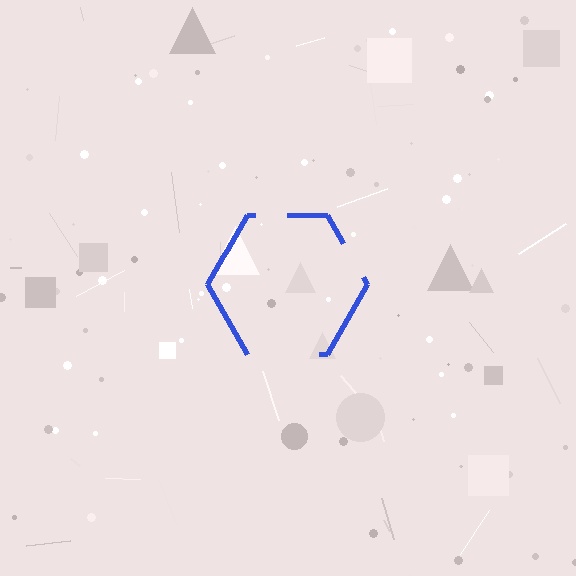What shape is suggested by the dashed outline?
The dashed outline suggests a hexagon.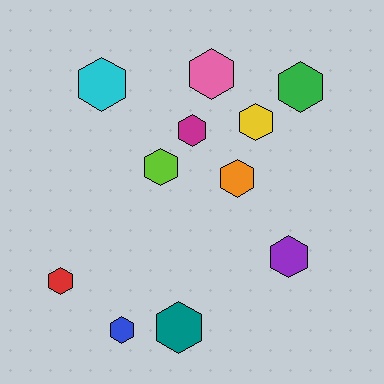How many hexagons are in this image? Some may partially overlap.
There are 11 hexagons.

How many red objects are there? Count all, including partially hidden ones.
There is 1 red object.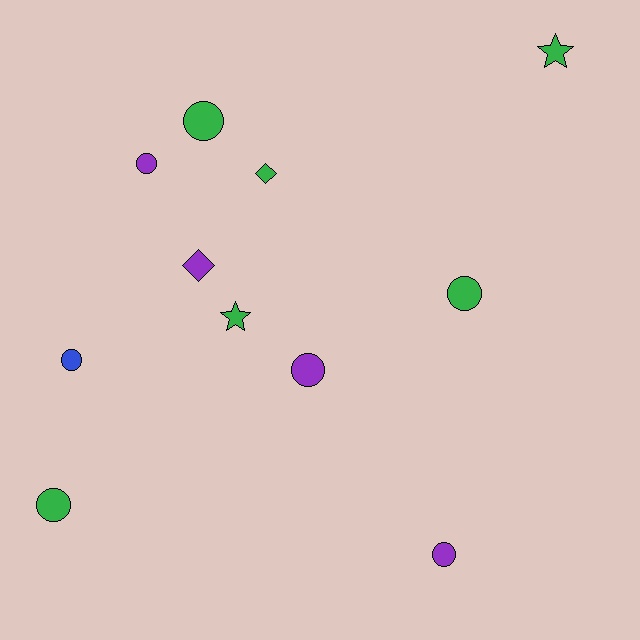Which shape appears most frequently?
Circle, with 7 objects.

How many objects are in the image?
There are 11 objects.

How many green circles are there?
There are 3 green circles.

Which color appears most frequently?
Green, with 6 objects.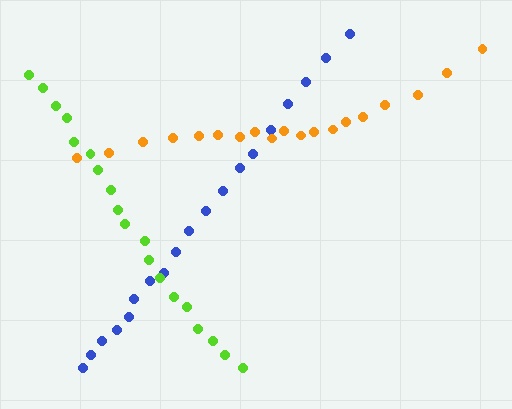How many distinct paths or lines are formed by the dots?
There are 3 distinct paths.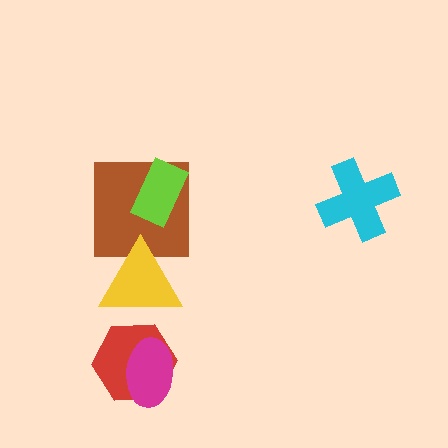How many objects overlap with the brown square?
2 objects overlap with the brown square.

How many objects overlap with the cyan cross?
0 objects overlap with the cyan cross.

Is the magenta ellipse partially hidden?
No, no other shape covers it.